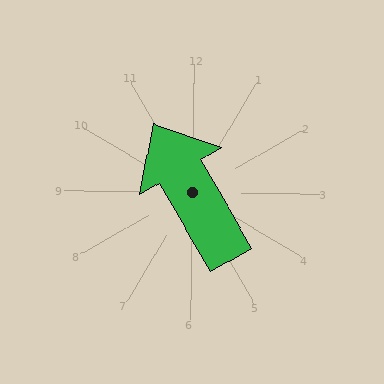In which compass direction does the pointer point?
Northwest.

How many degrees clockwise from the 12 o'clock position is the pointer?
Approximately 330 degrees.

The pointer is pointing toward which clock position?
Roughly 11 o'clock.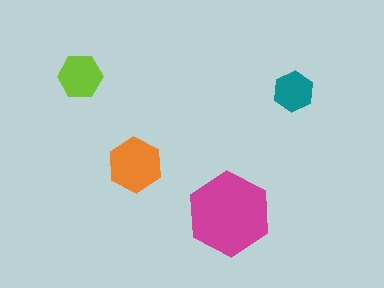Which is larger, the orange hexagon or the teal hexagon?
The orange one.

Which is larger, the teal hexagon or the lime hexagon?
The lime one.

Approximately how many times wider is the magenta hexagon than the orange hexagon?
About 1.5 times wider.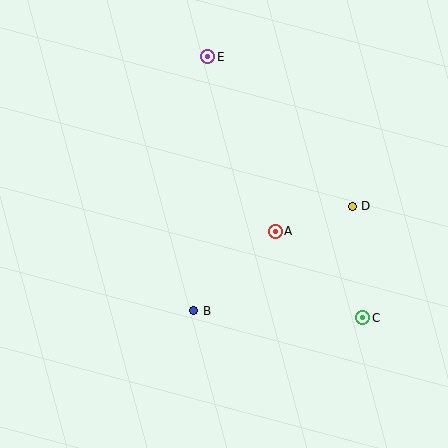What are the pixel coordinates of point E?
Point E is at (208, 57).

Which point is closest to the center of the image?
Point A at (275, 231) is closest to the center.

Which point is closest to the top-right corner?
Point D is closest to the top-right corner.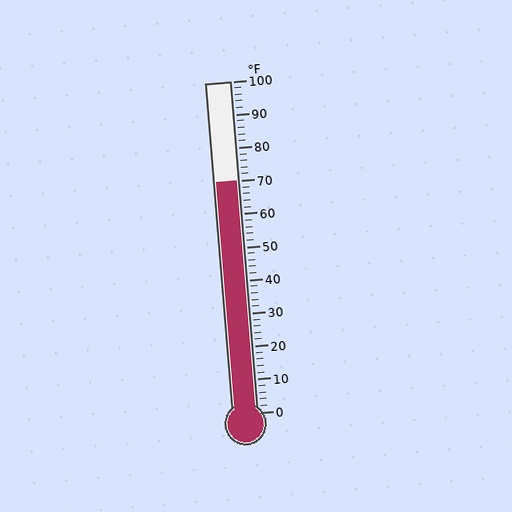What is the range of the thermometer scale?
The thermometer scale ranges from 0°F to 100°F.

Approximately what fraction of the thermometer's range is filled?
The thermometer is filled to approximately 70% of its range.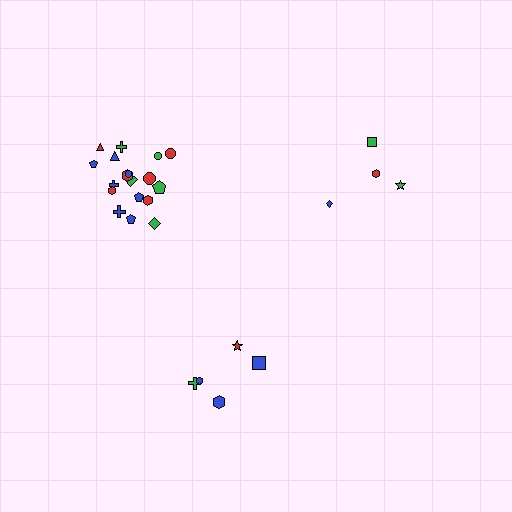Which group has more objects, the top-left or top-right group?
The top-left group.